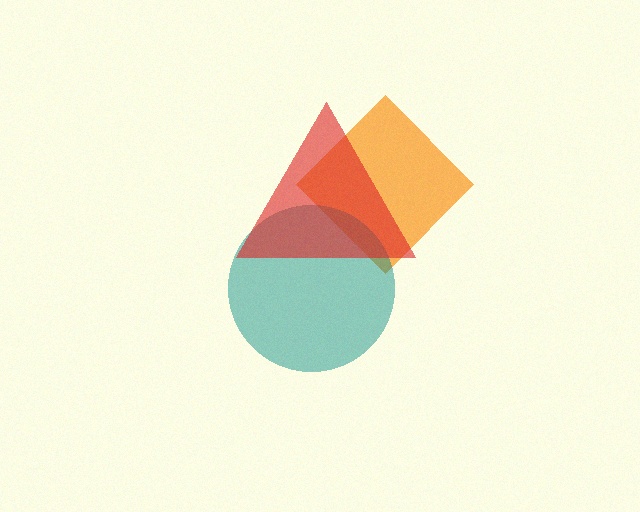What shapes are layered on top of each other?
The layered shapes are: an orange diamond, a teal circle, a red triangle.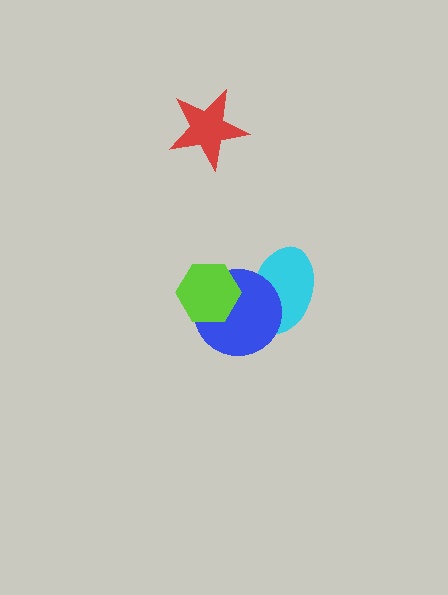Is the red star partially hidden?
No, no other shape covers it.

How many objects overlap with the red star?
0 objects overlap with the red star.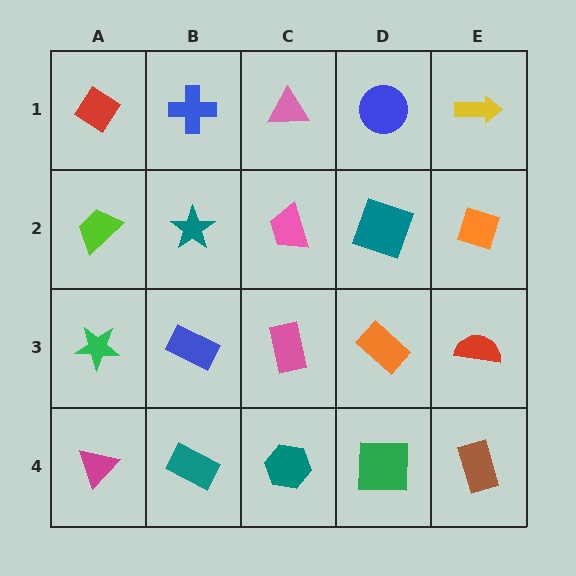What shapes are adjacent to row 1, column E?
An orange diamond (row 2, column E), a blue circle (row 1, column D).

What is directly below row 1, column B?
A teal star.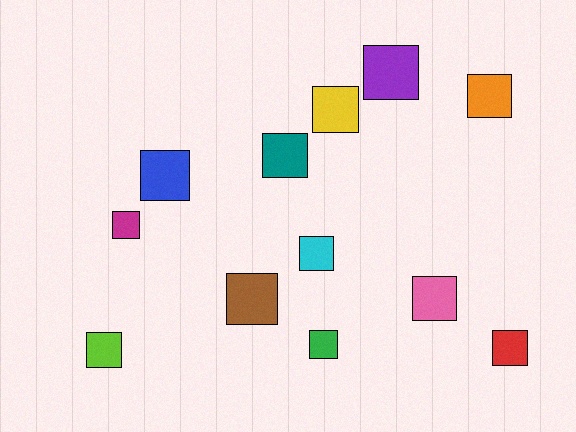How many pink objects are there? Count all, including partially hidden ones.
There is 1 pink object.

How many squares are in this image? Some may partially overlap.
There are 12 squares.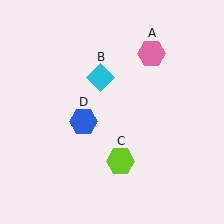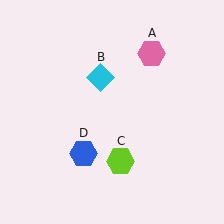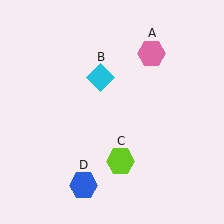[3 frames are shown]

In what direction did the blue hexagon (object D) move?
The blue hexagon (object D) moved down.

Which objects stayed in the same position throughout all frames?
Pink hexagon (object A) and cyan diamond (object B) and lime hexagon (object C) remained stationary.